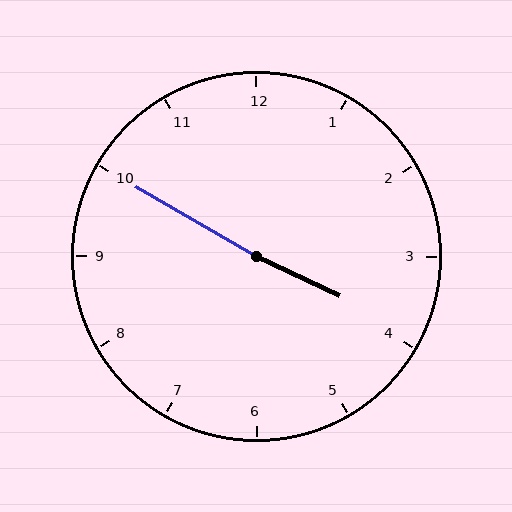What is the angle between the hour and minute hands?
Approximately 175 degrees.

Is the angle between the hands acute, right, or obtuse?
It is obtuse.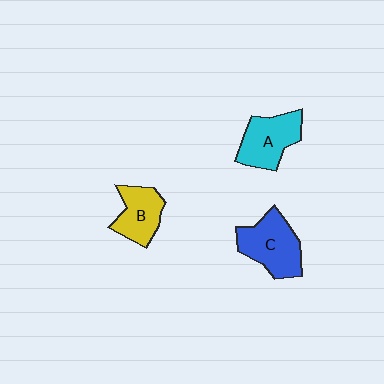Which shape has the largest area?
Shape C (blue).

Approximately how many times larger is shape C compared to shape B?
Approximately 1.4 times.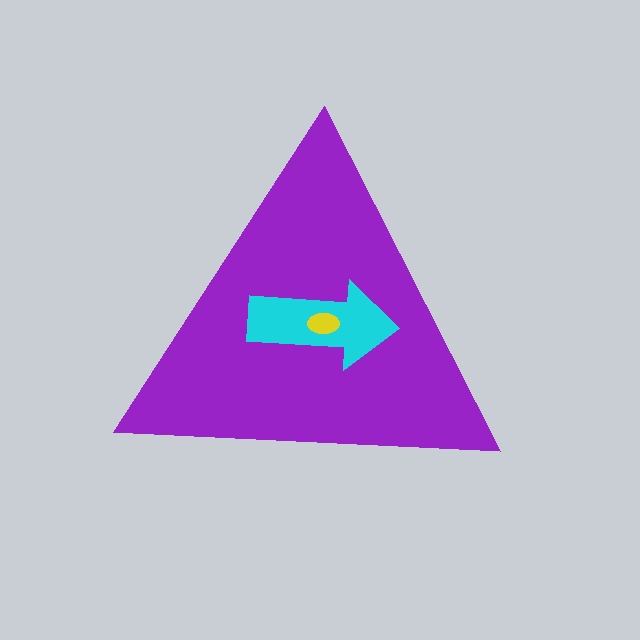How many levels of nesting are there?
3.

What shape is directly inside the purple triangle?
The cyan arrow.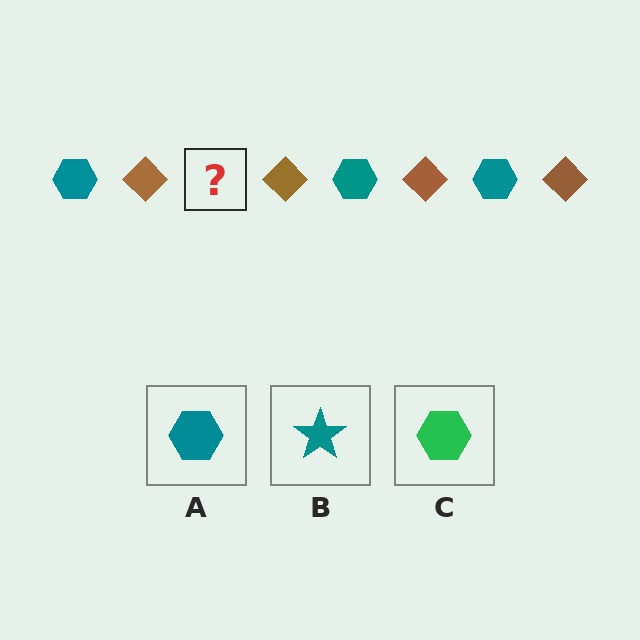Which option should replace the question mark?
Option A.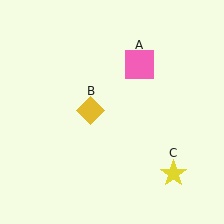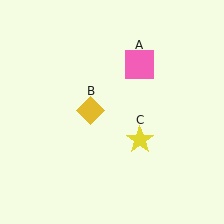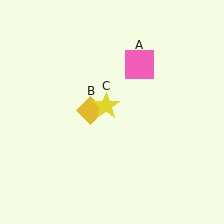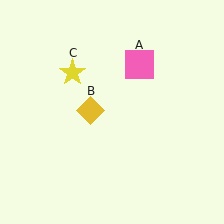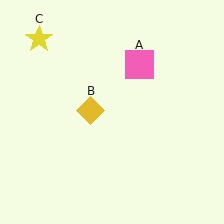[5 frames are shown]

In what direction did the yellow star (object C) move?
The yellow star (object C) moved up and to the left.